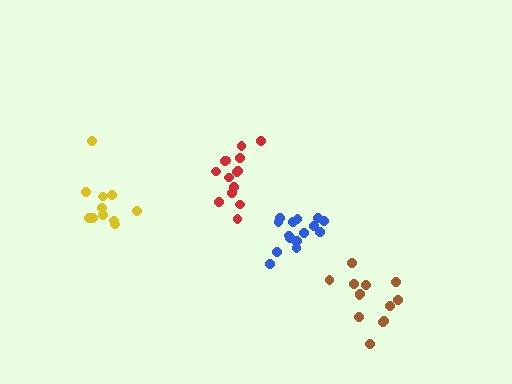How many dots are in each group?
Group 1: 11 dots, Group 2: 15 dots, Group 3: 16 dots, Group 4: 13 dots (55 total).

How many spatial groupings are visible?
There are 4 spatial groupings.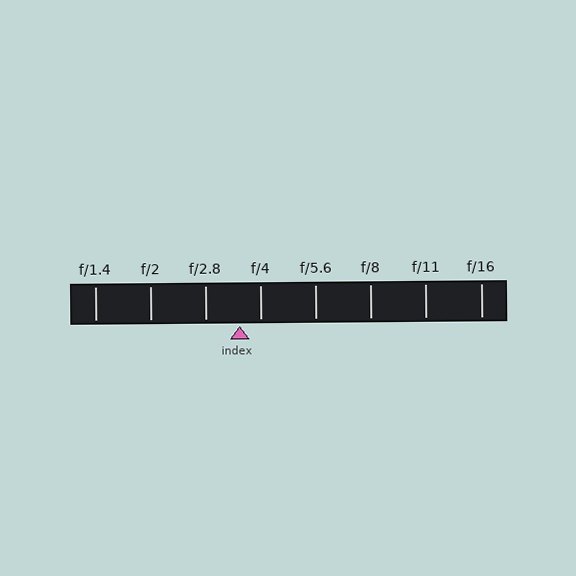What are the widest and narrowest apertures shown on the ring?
The widest aperture shown is f/1.4 and the narrowest is f/16.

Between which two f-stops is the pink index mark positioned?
The index mark is between f/2.8 and f/4.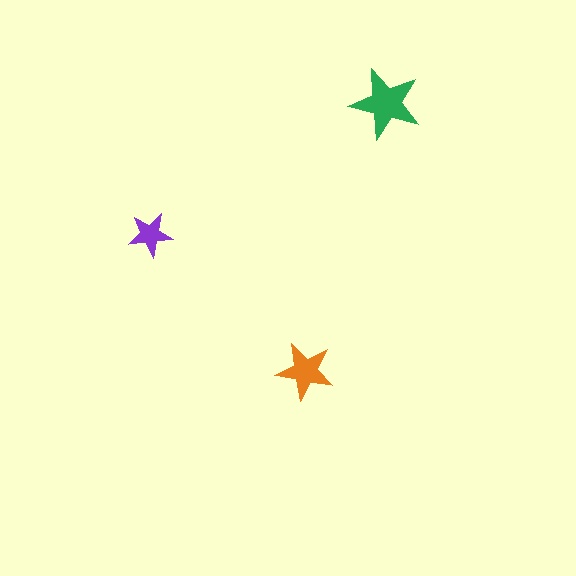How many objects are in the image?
There are 3 objects in the image.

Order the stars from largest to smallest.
the green one, the orange one, the purple one.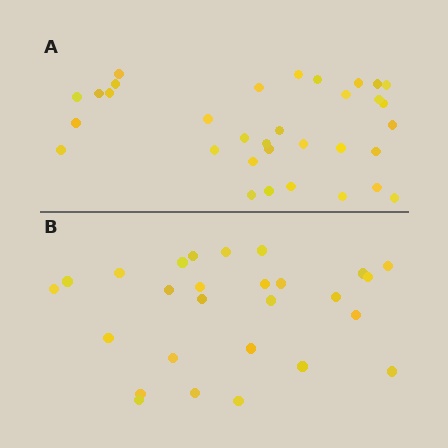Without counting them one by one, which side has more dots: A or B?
Region A (the top region) has more dots.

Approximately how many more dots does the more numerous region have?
Region A has about 6 more dots than region B.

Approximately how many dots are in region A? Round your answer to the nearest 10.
About 30 dots. (The exact count is 33, which rounds to 30.)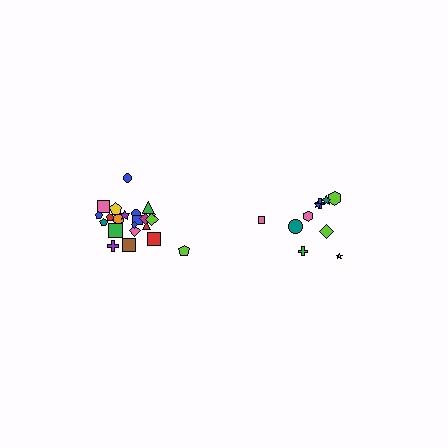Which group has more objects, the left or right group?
The left group.